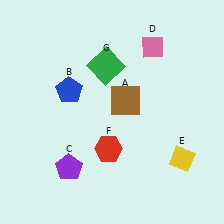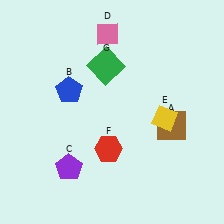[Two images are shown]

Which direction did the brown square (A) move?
The brown square (A) moved right.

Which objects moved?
The objects that moved are: the brown square (A), the pink diamond (D), the yellow diamond (E).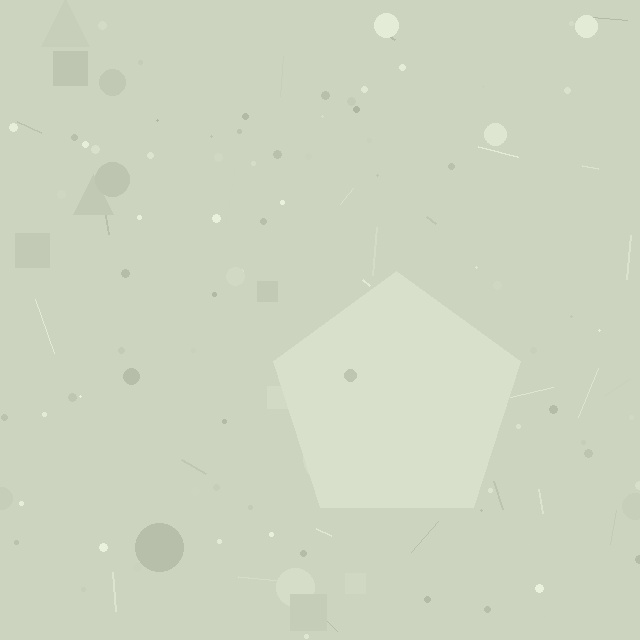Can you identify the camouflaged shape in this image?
The camouflaged shape is a pentagon.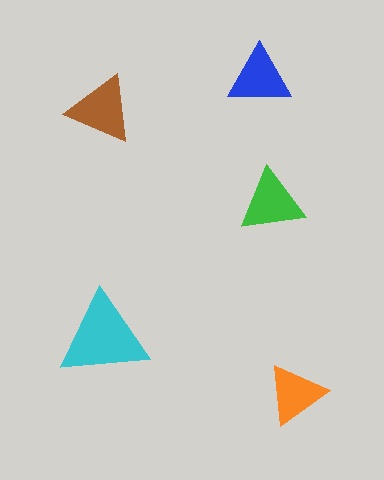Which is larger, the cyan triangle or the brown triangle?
The cyan one.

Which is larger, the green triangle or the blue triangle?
The green one.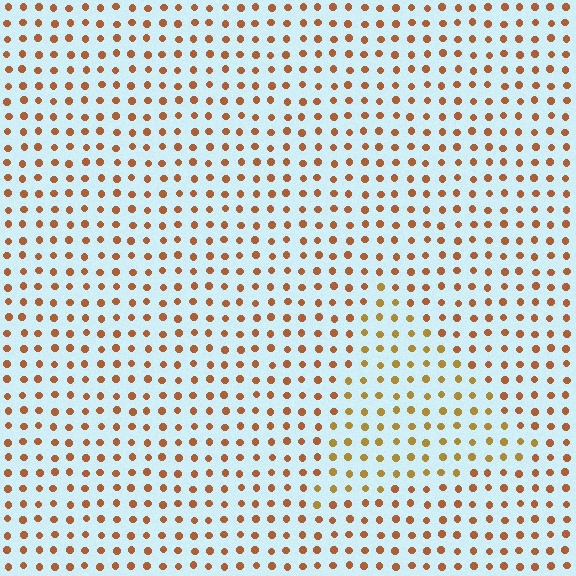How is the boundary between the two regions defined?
The boundary is defined purely by a slight shift in hue (about 23 degrees). Spacing, size, and orientation are identical on both sides.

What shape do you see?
I see a triangle.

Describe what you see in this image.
The image is filled with small brown elements in a uniform arrangement. A triangle-shaped region is visible where the elements are tinted to a slightly different hue, forming a subtle color boundary.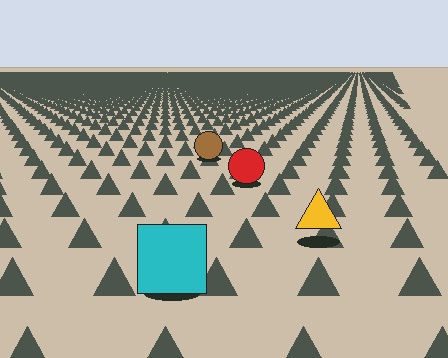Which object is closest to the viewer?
The cyan square is closest. The texture marks near it are larger and more spread out.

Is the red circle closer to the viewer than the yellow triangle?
No. The yellow triangle is closer — you can tell from the texture gradient: the ground texture is coarser near it.